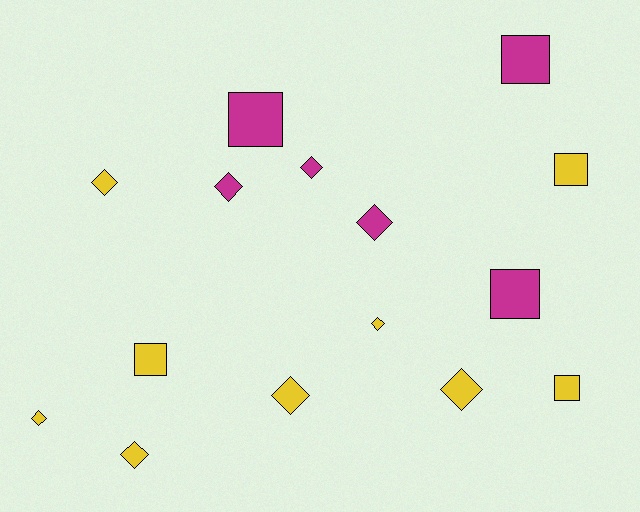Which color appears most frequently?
Yellow, with 9 objects.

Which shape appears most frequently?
Diamond, with 9 objects.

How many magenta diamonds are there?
There are 3 magenta diamonds.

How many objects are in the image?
There are 15 objects.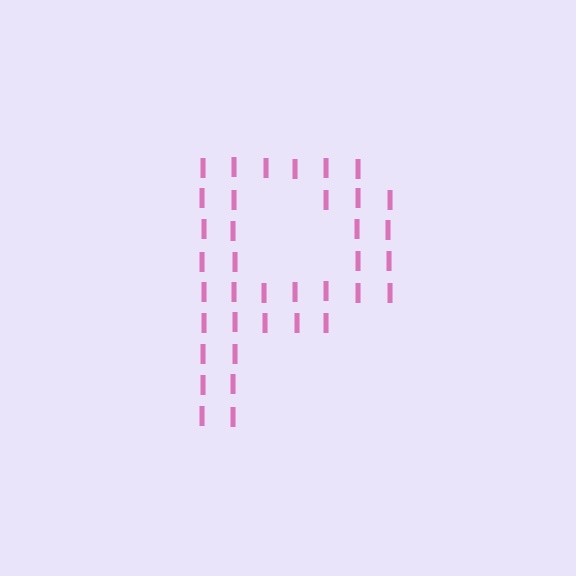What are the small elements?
The small elements are letter I's.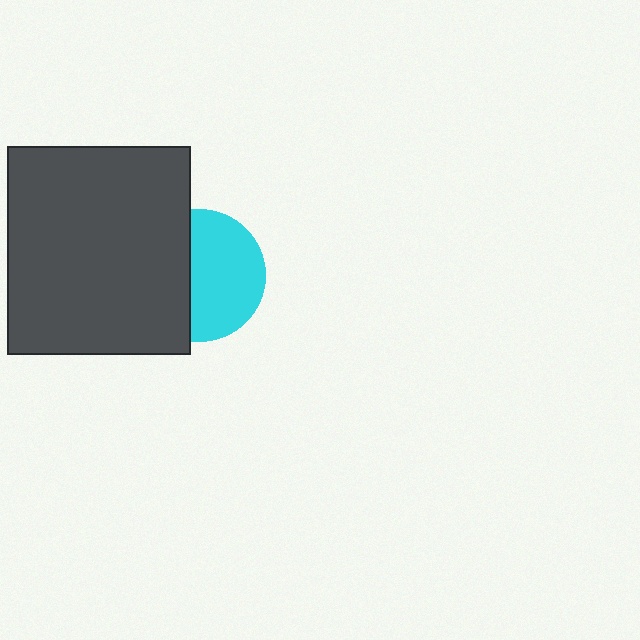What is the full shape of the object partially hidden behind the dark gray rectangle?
The partially hidden object is a cyan circle.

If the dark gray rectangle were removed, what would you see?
You would see the complete cyan circle.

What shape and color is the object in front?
The object in front is a dark gray rectangle.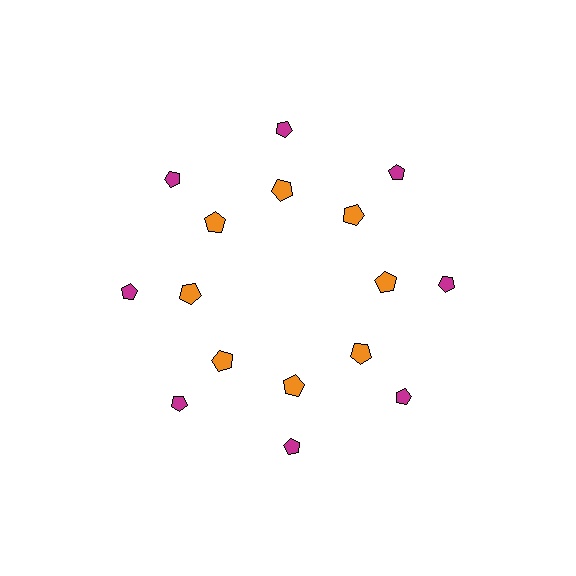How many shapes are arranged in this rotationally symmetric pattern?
There are 16 shapes, arranged in 8 groups of 2.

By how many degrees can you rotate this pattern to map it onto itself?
The pattern maps onto itself every 45 degrees of rotation.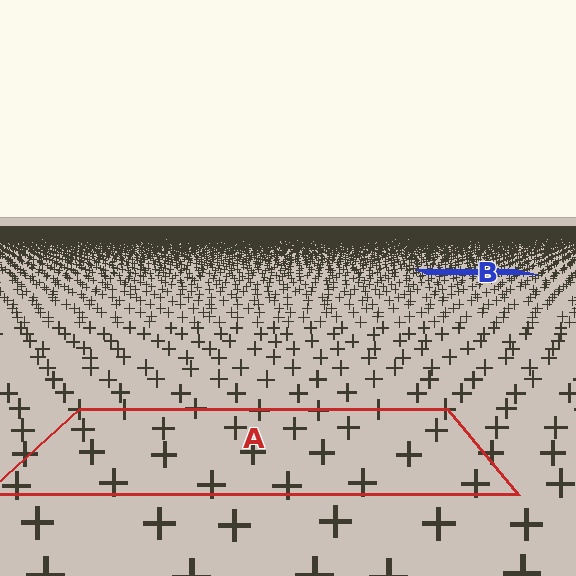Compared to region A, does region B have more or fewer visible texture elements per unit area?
Region B has more texture elements per unit area — they are packed more densely because it is farther away.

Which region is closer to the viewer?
Region A is closer. The texture elements there are larger and more spread out.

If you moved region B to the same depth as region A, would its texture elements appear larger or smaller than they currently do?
They would appear larger. At a closer depth, the same texture elements are projected at a bigger on-screen size.